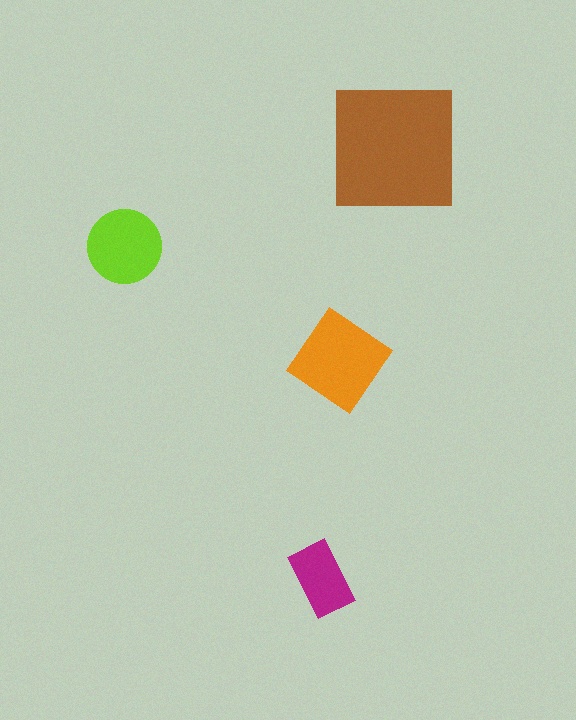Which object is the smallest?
The magenta rectangle.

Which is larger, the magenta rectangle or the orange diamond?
The orange diamond.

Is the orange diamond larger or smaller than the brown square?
Smaller.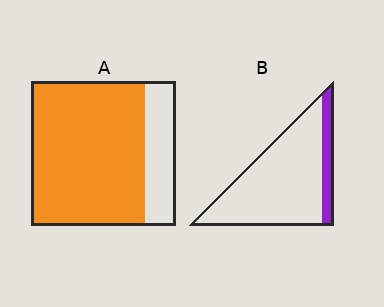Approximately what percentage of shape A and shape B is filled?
A is approximately 80% and B is approximately 15%.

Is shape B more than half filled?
No.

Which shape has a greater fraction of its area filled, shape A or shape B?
Shape A.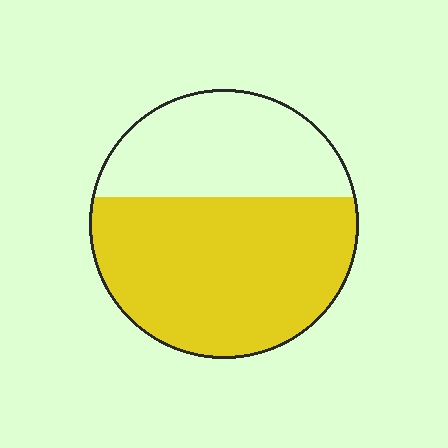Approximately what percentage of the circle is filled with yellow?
Approximately 65%.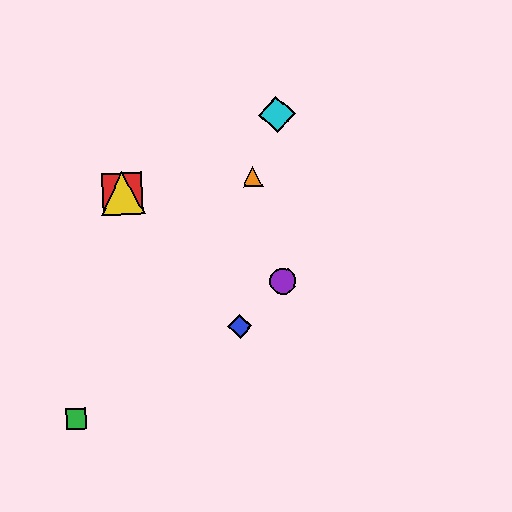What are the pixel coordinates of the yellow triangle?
The yellow triangle is at (122, 193).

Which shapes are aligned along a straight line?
The red square, the blue diamond, the yellow triangle are aligned along a straight line.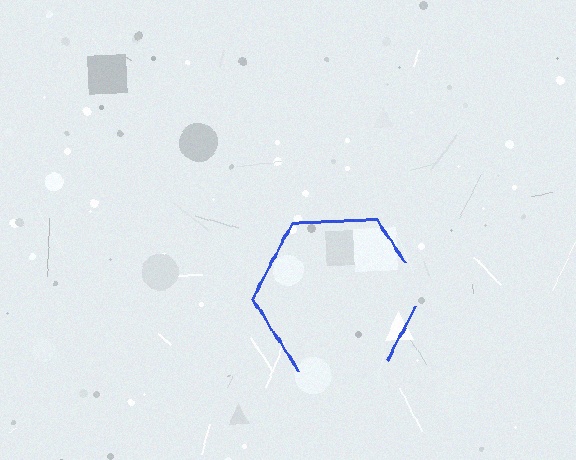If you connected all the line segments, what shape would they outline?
They would outline a hexagon.